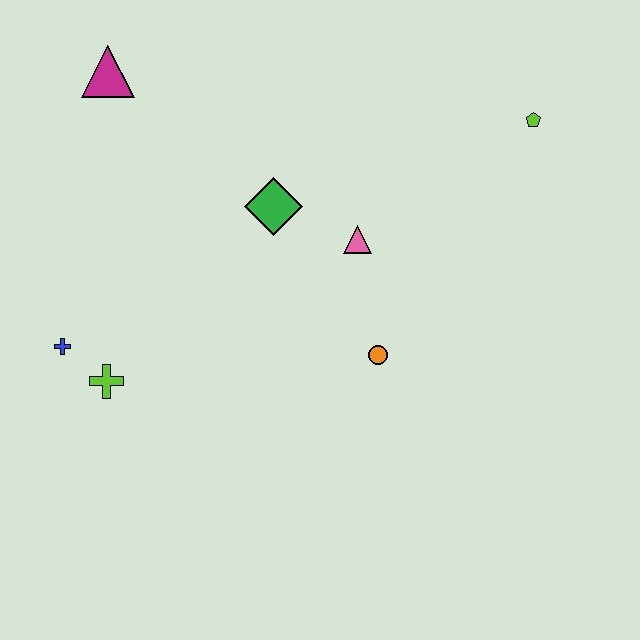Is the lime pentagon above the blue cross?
Yes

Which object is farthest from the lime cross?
The lime pentagon is farthest from the lime cross.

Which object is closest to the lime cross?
The blue cross is closest to the lime cross.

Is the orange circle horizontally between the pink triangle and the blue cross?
No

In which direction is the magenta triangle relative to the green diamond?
The magenta triangle is to the left of the green diamond.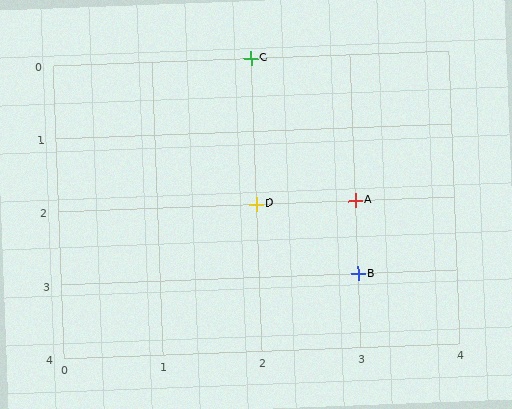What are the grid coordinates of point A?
Point A is at grid coordinates (3, 2).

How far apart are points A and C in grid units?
Points A and C are 1 column and 2 rows apart (about 2.2 grid units diagonally).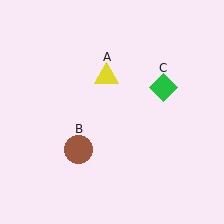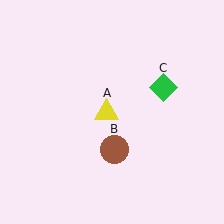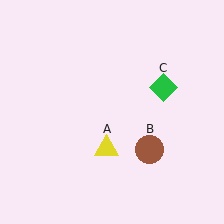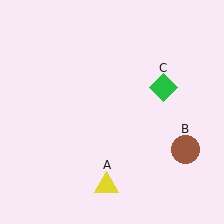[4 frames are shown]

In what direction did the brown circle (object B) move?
The brown circle (object B) moved right.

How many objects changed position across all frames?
2 objects changed position: yellow triangle (object A), brown circle (object B).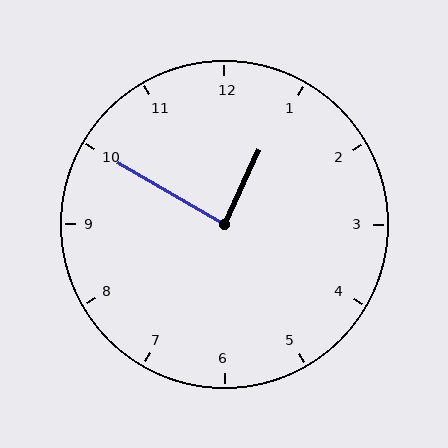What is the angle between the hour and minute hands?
Approximately 85 degrees.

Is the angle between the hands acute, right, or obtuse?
It is right.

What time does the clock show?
12:50.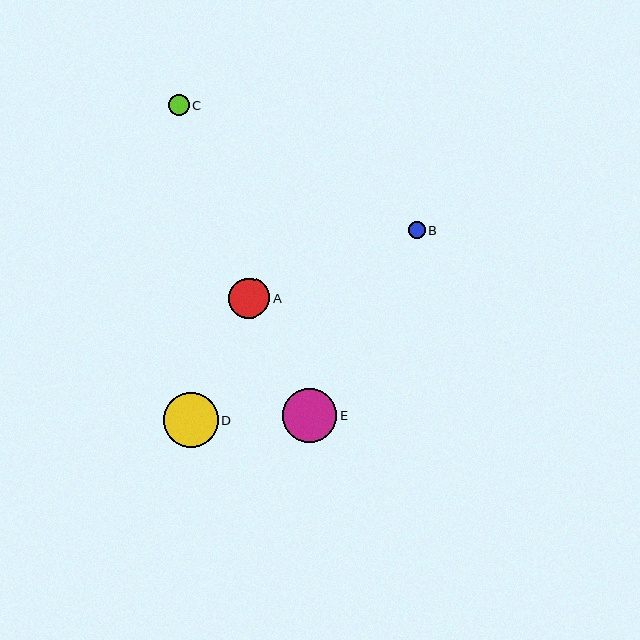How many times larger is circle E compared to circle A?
Circle E is approximately 1.3 times the size of circle A.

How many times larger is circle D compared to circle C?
Circle D is approximately 2.7 times the size of circle C.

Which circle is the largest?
Circle D is the largest with a size of approximately 55 pixels.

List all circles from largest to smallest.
From largest to smallest: D, E, A, C, B.